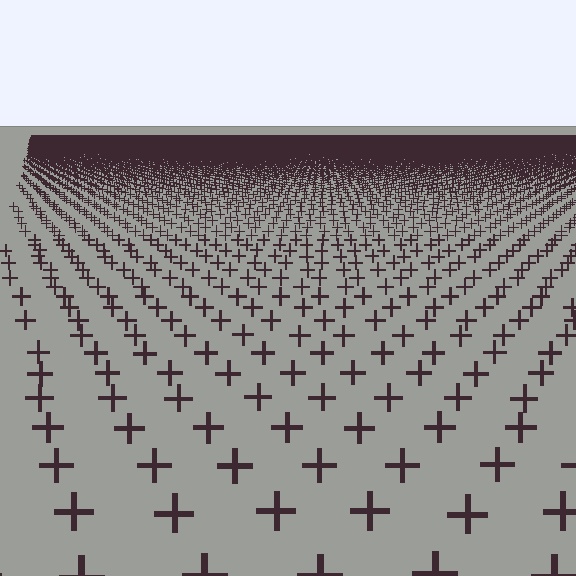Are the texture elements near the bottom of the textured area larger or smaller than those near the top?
Larger. Near the bottom, elements are closer to the viewer and appear at a bigger on-screen size.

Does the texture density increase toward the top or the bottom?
Density increases toward the top.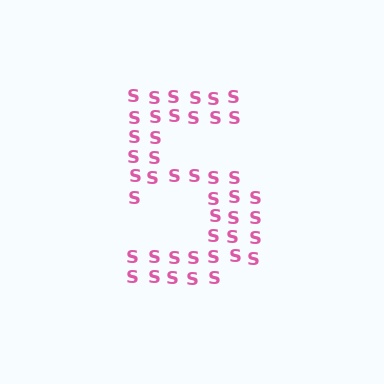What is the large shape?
The large shape is the digit 5.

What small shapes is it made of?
It is made of small letter S's.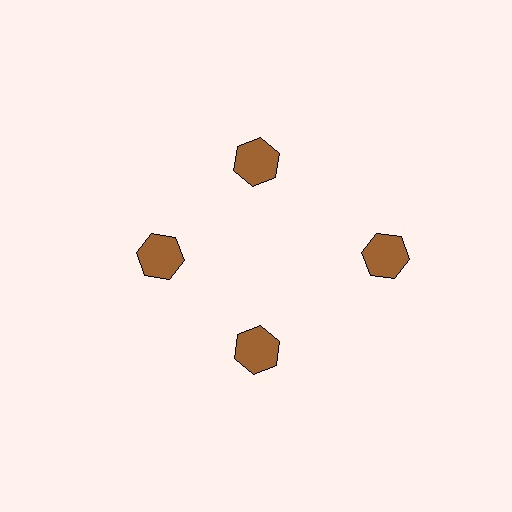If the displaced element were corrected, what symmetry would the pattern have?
It would have 4-fold rotational symmetry — the pattern would map onto itself every 90 degrees.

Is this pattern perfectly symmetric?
No. The 4 brown hexagons are arranged in a ring, but one element near the 3 o'clock position is pushed outward from the center, breaking the 4-fold rotational symmetry.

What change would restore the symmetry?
The symmetry would be restored by moving it inward, back onto the ring so that all 4 hexagons sit at equal angles and equal distance from the center.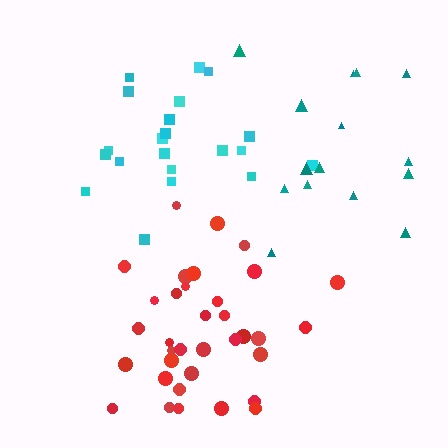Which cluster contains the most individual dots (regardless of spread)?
Red (35).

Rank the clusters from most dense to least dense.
cyan, red, teal.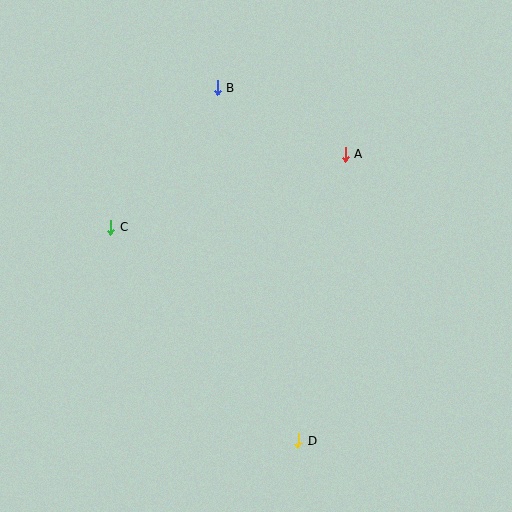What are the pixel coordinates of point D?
Point D is at (299, 440).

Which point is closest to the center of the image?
Point A at (345, 155) is closest to the center.